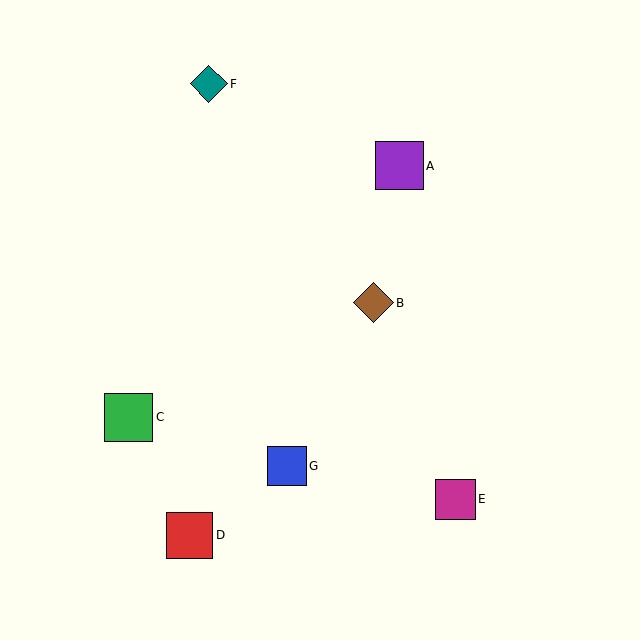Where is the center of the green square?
The center of the green square is at (129, 417).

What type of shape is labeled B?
Shape B is a brown diamond.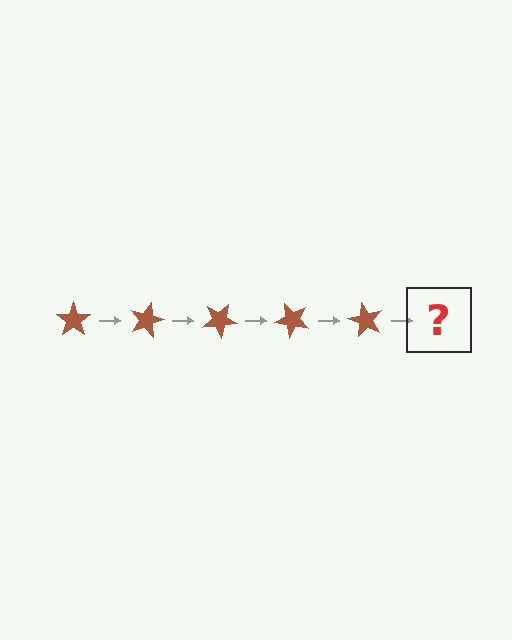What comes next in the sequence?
The next element should be a brown star rotated 75 degrees.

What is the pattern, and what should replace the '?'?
The pattern is that the star rotates 15 degrees each step. The '?' should be a brown star rotated 75 degrees.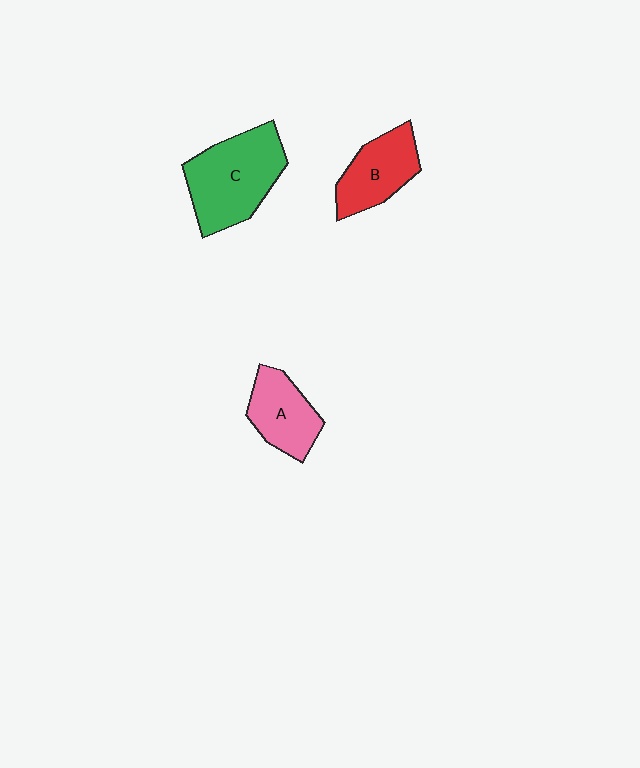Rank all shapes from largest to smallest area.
From largest to smallest: C (green), B (red), A (pink).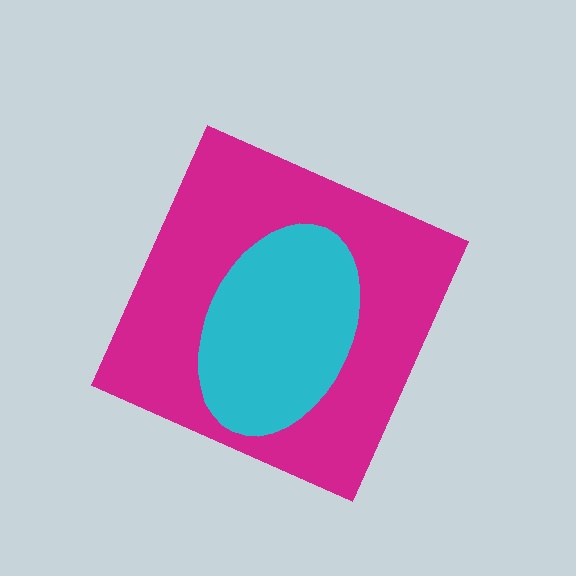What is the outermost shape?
The magenta diamond.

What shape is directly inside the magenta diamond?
The cyan ellipse.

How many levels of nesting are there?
2.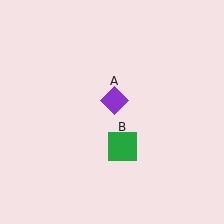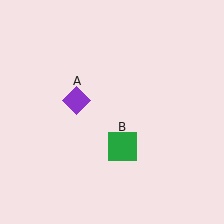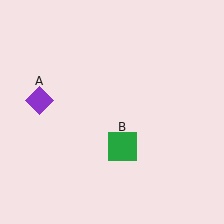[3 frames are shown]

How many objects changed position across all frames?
1 object changed position: purple diamond (object A).